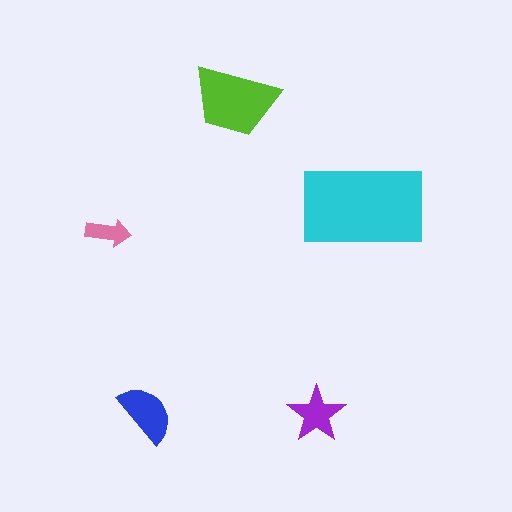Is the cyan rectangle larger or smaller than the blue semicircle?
Larger.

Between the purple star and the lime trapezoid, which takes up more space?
The lime trapezoid.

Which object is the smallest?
The pink arrow.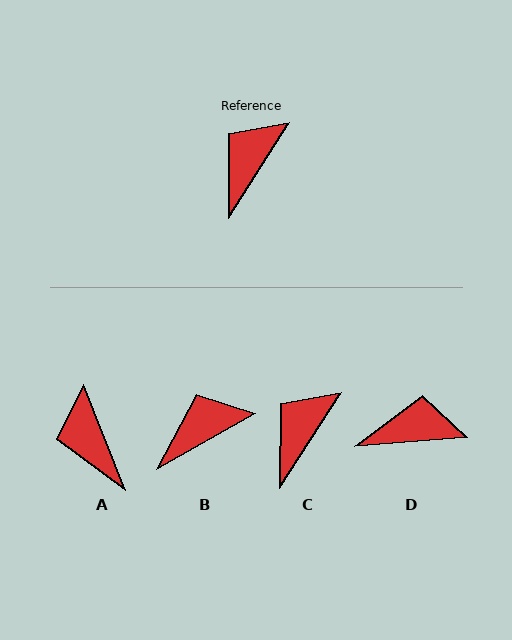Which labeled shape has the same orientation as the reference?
C.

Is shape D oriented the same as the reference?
No, it is off by about 53 degrees.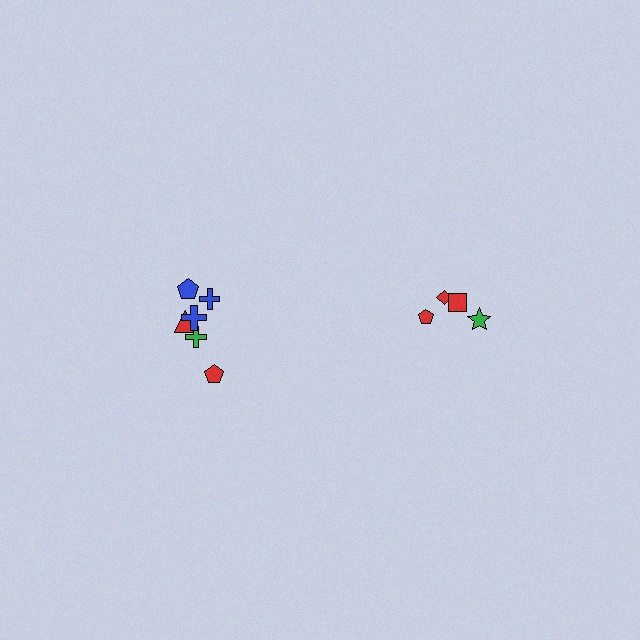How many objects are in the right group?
There are 4 objects.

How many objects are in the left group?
There are 6 objects.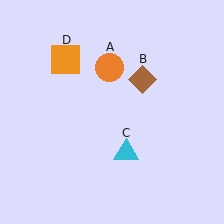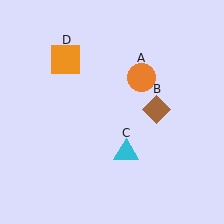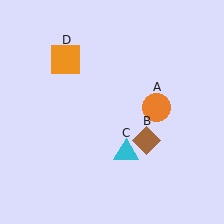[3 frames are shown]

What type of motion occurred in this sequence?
The orange circle (object A), brown diamond (object B) rotated clockwise around the center of the scene.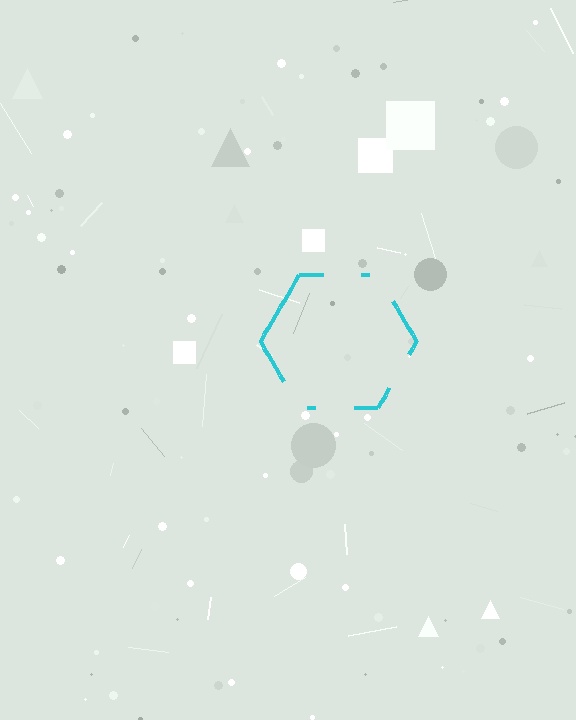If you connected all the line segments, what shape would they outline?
They would outline a hexagon.